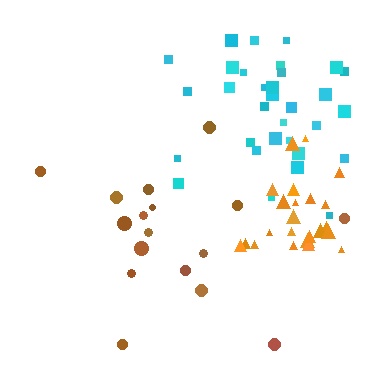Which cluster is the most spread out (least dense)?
Brown.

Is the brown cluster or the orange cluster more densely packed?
Orange.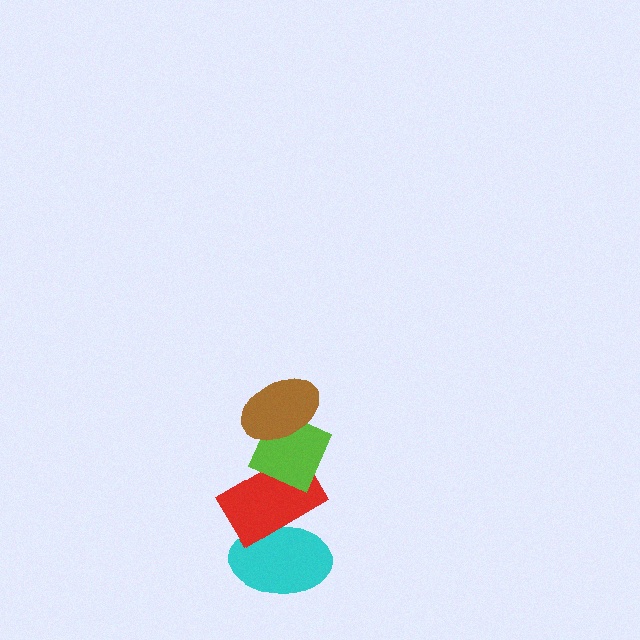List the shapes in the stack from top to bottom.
From top to bottom: the brown ellipse, the lime diamond, the red rectangle, the cyan ellipse.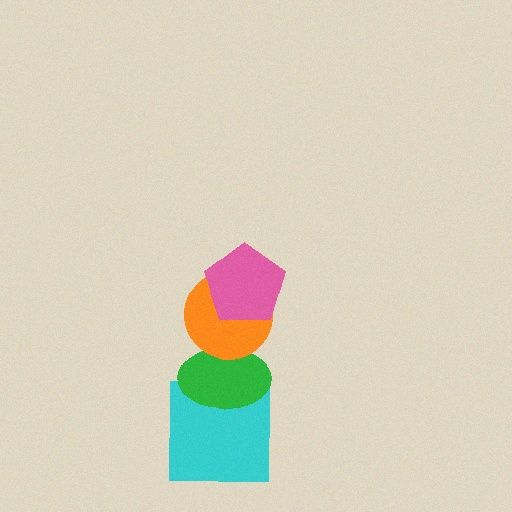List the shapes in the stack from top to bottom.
From top to bottom: the pink pentagon, the orange circle, the green ellipse, the cyan square.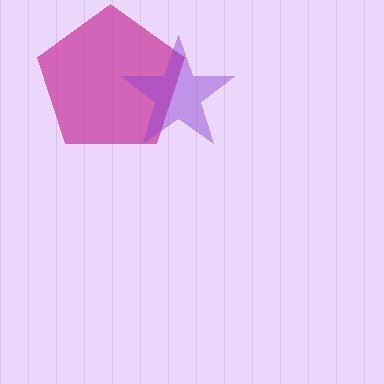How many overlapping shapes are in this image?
There are 2 overlapping shapes in the image.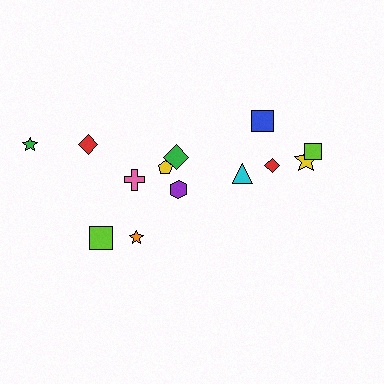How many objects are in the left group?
There are 8 objects.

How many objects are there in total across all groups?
There are 13 objects.